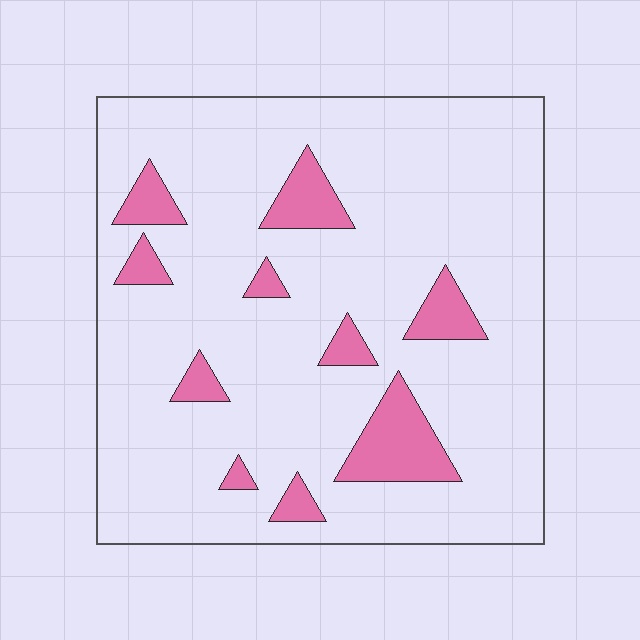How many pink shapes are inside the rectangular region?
10.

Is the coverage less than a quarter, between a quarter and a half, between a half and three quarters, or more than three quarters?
Less than a quarter.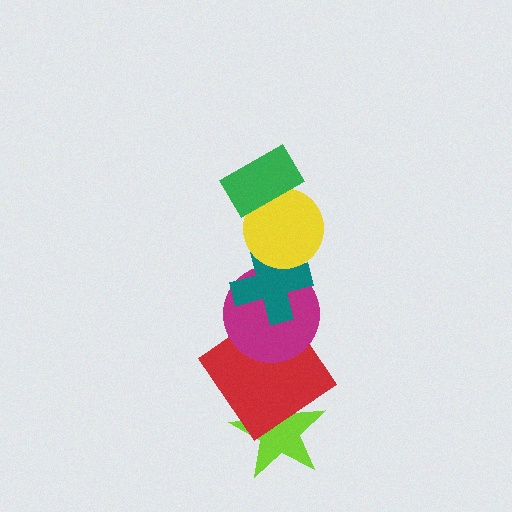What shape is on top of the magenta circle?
The teal cross is on top of the magenta circle.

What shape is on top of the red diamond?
The magenta circle is on top of the red diamond.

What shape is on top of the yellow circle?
The green rectangle is on top of the yellow circle.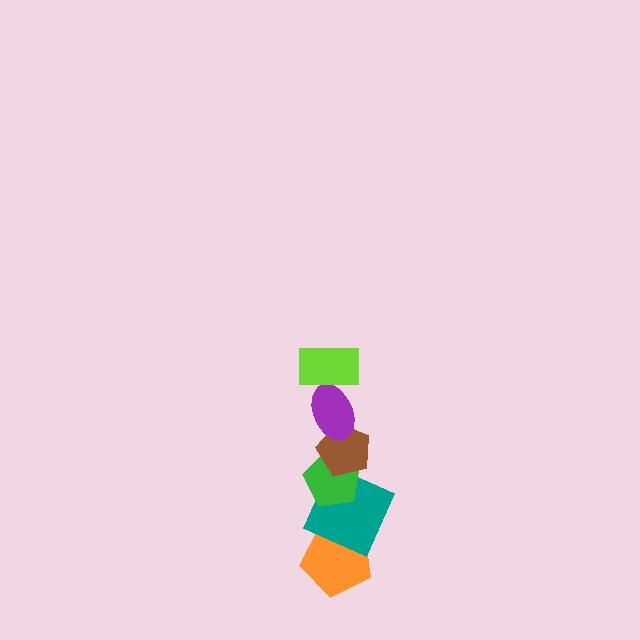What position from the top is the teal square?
The teal square is 5th from the top.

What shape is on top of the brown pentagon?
The purple ellipse is on top of the brown pentagon.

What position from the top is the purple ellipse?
The purple ellipse is 2nd from the top.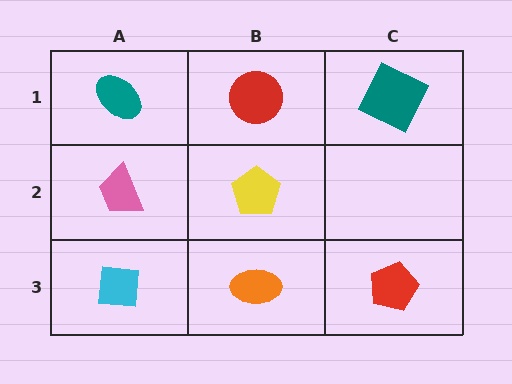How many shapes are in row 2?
2 shapes.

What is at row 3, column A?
A cyan square.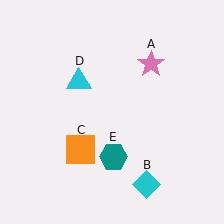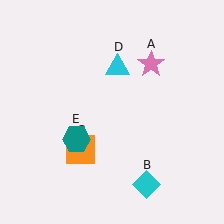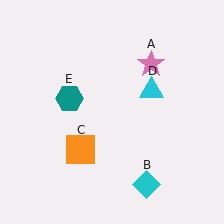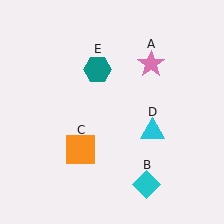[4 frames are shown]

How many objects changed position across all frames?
2 objects changed position: cyan triangle (object D), teal hexagon (object E).